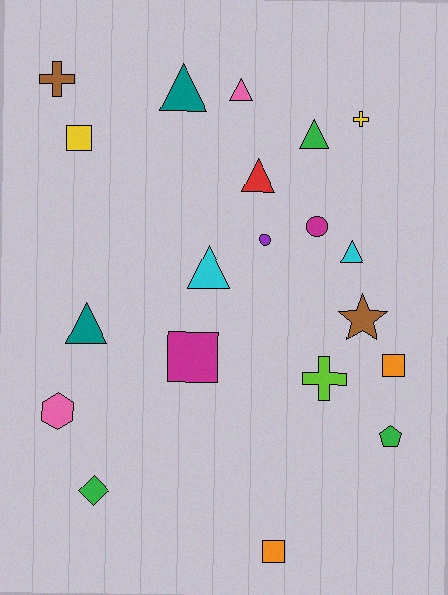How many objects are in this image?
There are 20 objects.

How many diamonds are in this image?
There is 1 diamond.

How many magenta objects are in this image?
There are 2 magenta objects.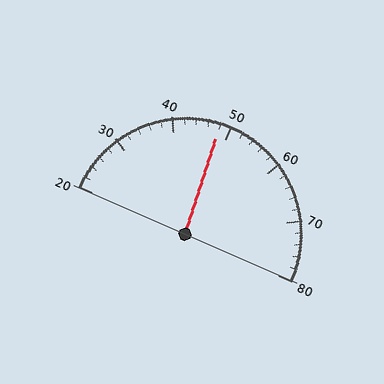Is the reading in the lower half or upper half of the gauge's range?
The reading is in the lower half of the range (20 to 80).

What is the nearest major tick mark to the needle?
The nearest major tick mark is 50.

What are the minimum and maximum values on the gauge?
The gauge ranges from 20 to 80.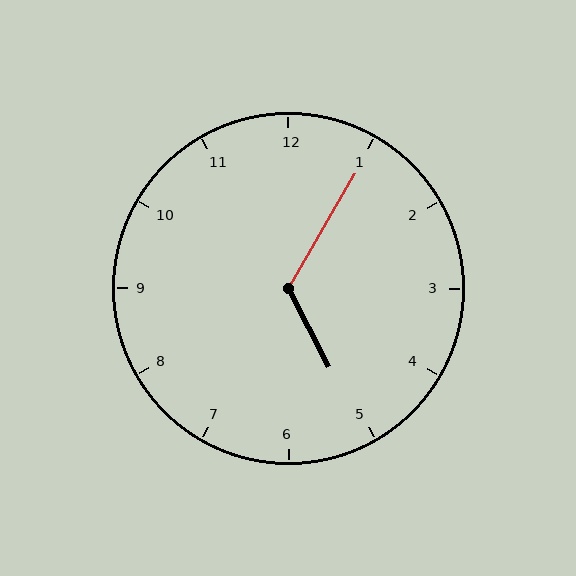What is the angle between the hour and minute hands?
Approximately 122 degrees.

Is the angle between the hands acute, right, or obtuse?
It is obtuse.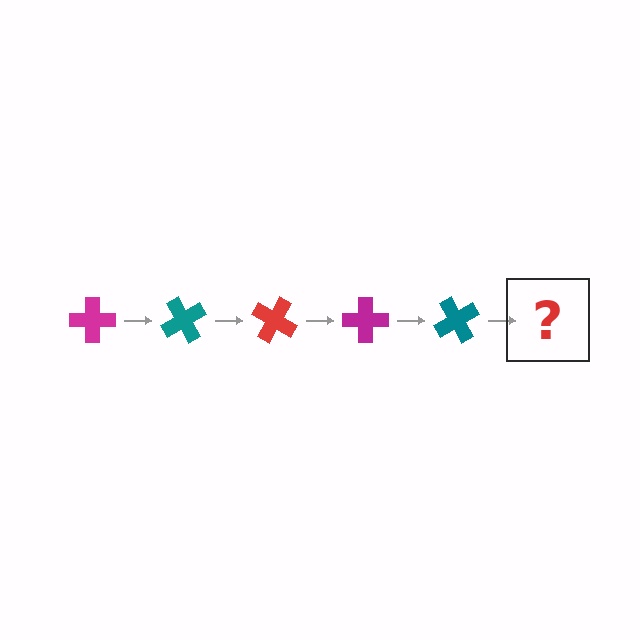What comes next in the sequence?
The next element should be a red cross, rotated 300 degrees from the start.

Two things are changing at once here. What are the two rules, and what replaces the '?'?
The two rules are that it rotates 60 degrees each step and the color cycles through magenta, teal, and red. The '?' should be a red cross, rotated 300 degrees from the start.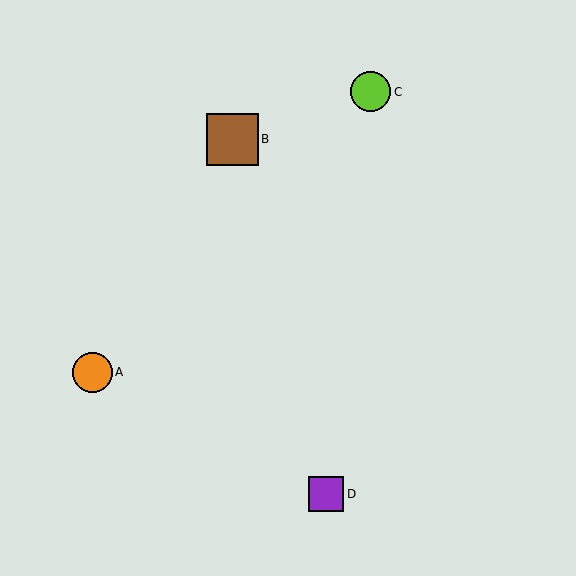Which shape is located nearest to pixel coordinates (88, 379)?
The orange circle (labeled A) at (93, 372) is nearest to that location.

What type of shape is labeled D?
Shape D is a purple square.